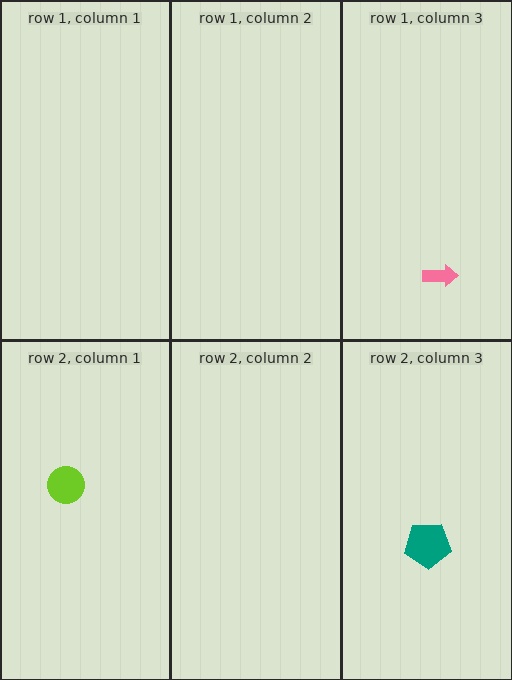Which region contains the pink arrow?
The row 1, column 3 region.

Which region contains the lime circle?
The row 2, column 1 region.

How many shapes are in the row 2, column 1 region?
1.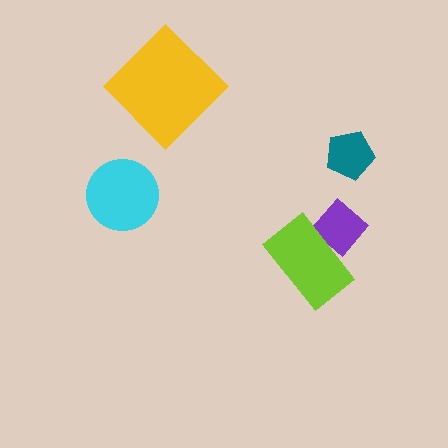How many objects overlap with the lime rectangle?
1 object overlaps with the lime rectangle.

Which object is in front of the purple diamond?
The lime rectangle is in front of the purple diamond.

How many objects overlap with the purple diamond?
1 object overlaps with the purple diamond.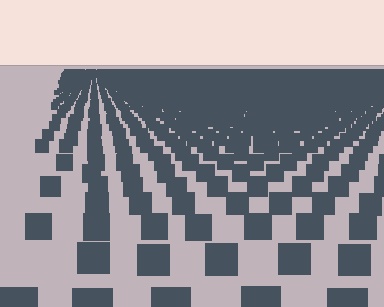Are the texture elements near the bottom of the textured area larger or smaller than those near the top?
Larger. Near the bottom, elements are closer to the viewer and appear at a bigger on-screen size.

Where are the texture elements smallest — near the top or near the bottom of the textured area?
Near the top.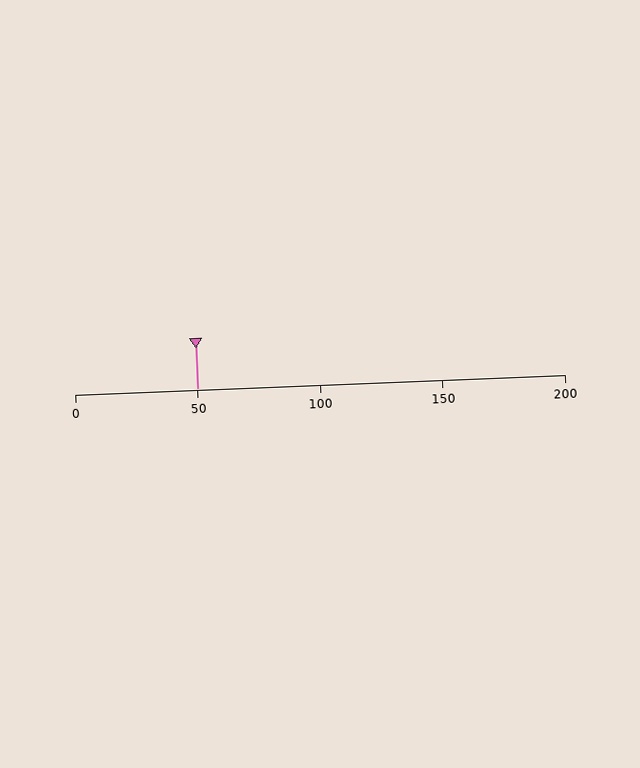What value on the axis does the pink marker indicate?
The marker indicates approximately 50.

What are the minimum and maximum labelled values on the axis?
The axis runs from 0 to 200.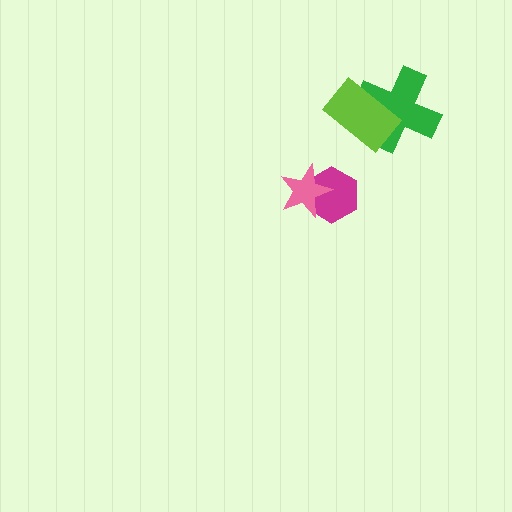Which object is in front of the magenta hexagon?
The pink star is in front of the magenta hexagon.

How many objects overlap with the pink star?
1 object overlaps with the pink star.